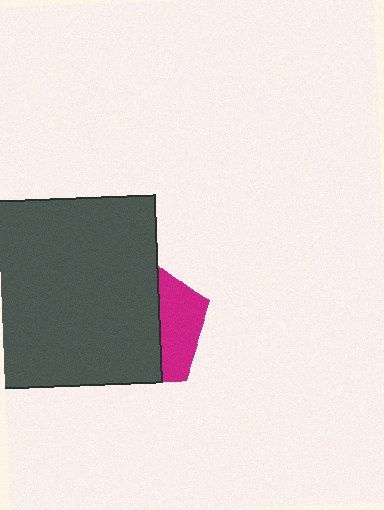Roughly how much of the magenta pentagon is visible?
A small part of it is visible (roughly 32%).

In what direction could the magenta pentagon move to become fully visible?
The magenta pentagon could move right. That would shift it out from behind the dark gray rectangle entirely.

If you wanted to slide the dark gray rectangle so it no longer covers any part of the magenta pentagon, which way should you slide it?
Slide it left — that is the most direct way to separate the two shapes.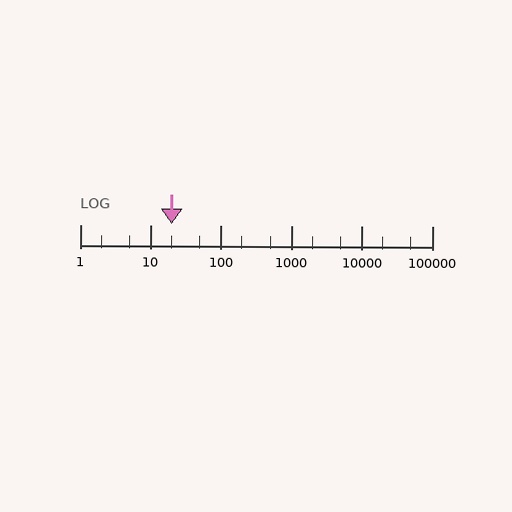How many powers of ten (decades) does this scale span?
The scale spans 5 decades, from 1 to 100000.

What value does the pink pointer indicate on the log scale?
The pointer indicates approximately 20.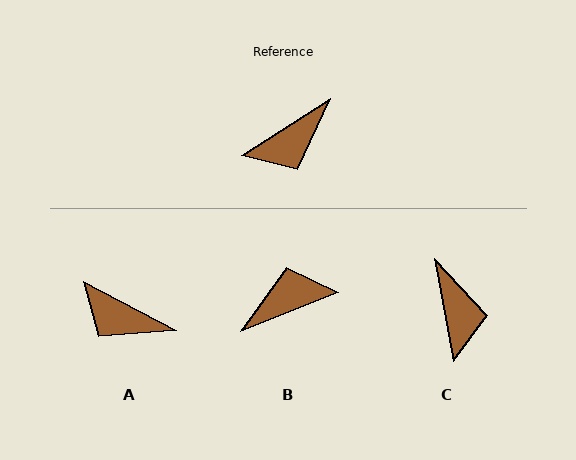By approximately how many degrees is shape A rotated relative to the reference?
Approximately 61 degrees clockwise.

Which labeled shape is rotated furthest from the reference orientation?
B, about 169 degrees away.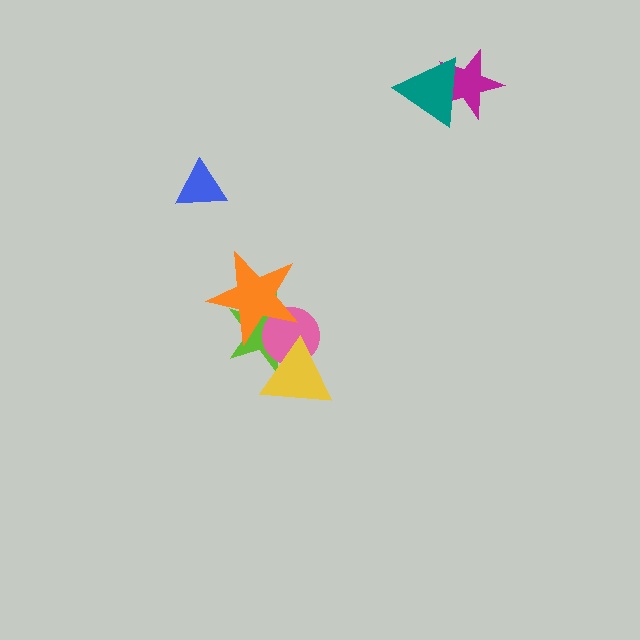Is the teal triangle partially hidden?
No, no other shape covers it.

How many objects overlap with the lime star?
3 objects overlap with the lime star.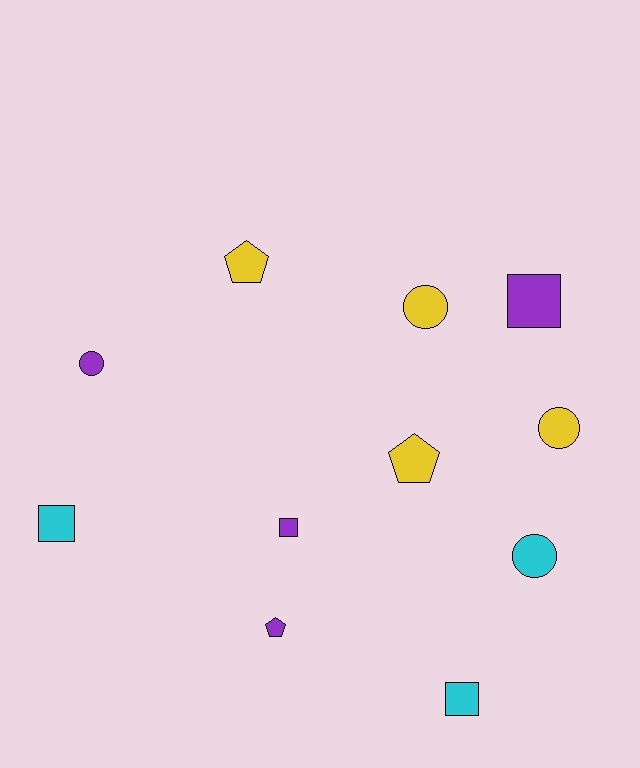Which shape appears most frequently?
Circle, with 4 objects.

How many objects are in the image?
There are 11 objects.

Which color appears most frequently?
Purple, with 4 objects.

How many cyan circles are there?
There is 1 cyan circle.